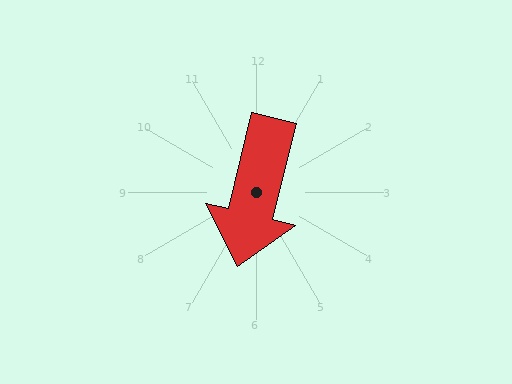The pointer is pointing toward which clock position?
Roughly 6 o'clock.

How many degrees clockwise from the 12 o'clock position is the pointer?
Approximately 194 degrees.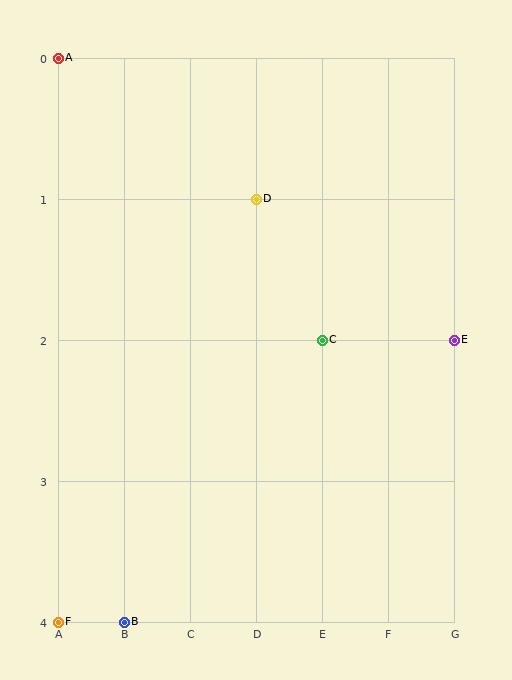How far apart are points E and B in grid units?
Points E and B are 5 columns and 2 rows apart (about 5.4 grid units diagonally).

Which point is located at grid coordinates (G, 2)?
Point E is at (G, 2).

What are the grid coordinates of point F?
Point F is at grid coordinates (A, 4).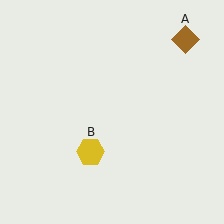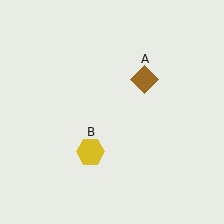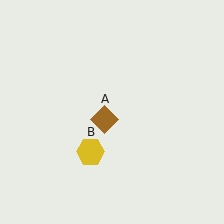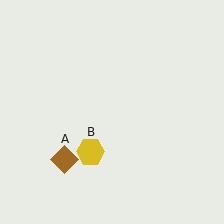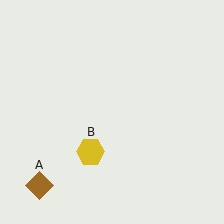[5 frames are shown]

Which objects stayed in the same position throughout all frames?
Yellow hexagon (object B) remained stationary.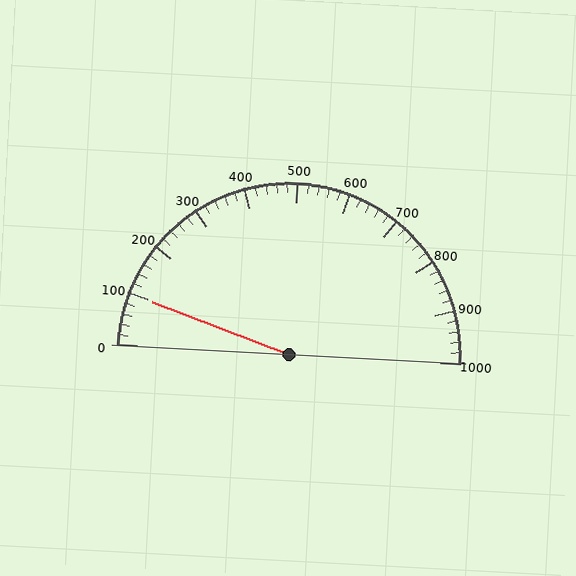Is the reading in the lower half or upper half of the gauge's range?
The reading is in the lower half of the range (0 to 1000).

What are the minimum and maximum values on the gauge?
The gauge ranges from 0 to 1000.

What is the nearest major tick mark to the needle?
The nearest major tick mark is 100.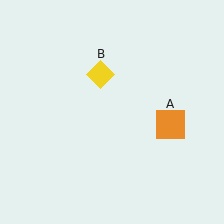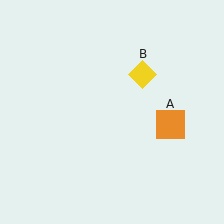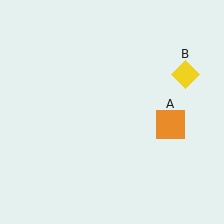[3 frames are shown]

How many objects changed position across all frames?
1 object changed position: yellow diamond (object B).